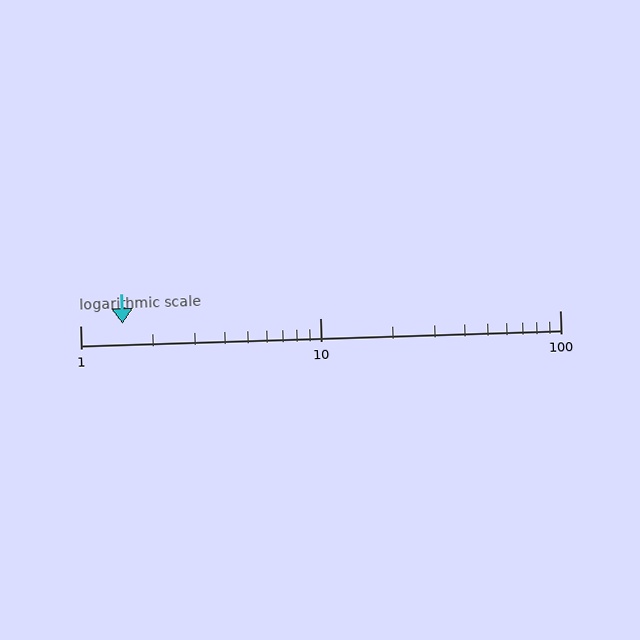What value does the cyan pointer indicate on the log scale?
The pointer indicates approximately 1.5.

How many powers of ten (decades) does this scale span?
The scale spans 2 decades, from 1 to 100.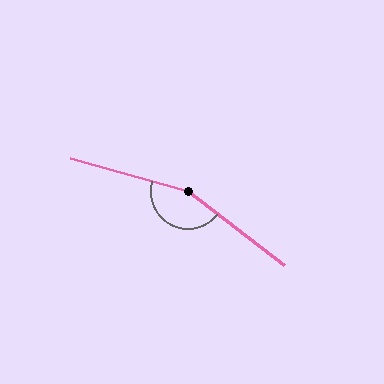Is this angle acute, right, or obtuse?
It is obtuse.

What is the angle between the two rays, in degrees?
Approximately 158 degrees.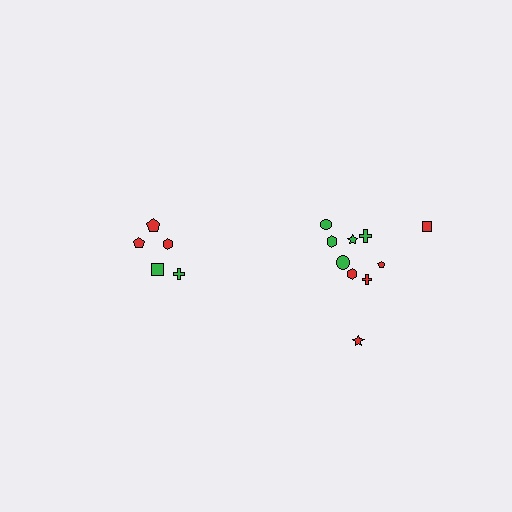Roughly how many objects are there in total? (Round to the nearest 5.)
Roughly 15 objects in total.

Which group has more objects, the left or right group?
The right group.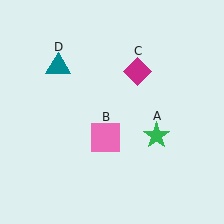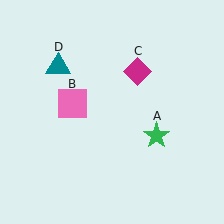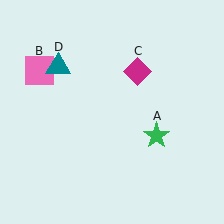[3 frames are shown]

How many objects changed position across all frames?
1 object changed position: pink square (object B).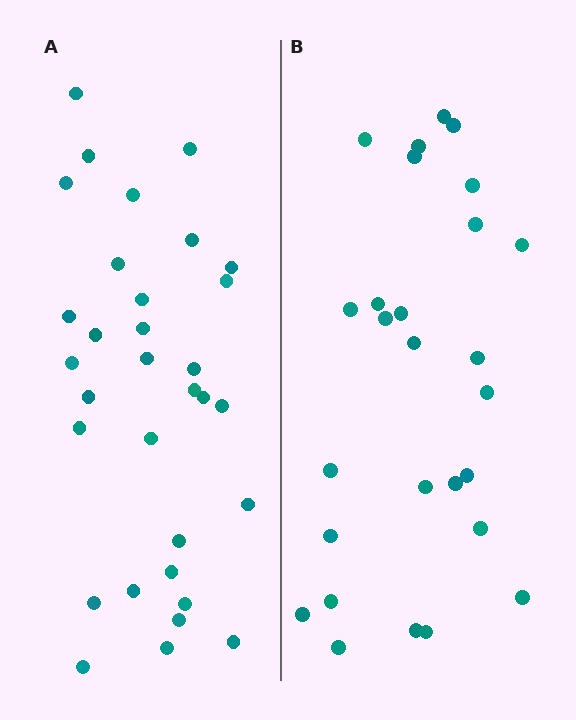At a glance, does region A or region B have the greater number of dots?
Region A (the left region) has more dots.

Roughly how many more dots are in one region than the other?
Region A has about 5 more dots than region B.